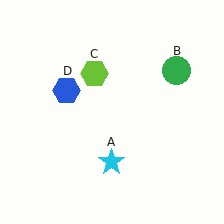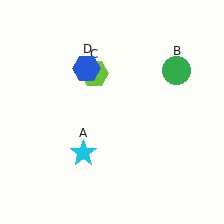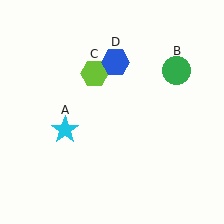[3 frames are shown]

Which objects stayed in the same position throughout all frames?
Green circle (object B) and lime hexagon (object C) remained stationary.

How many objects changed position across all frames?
2 objects changed position: cyan star (object A), blue hexagon (object D).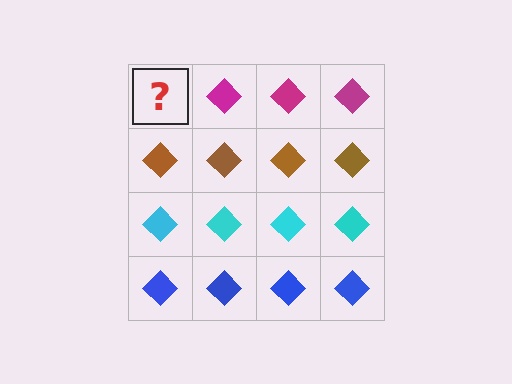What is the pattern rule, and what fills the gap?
The rule is that each row has a consistent color. The gap should be filled with a magenta diamond.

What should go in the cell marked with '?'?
The missing cell should contain a magenta diamond.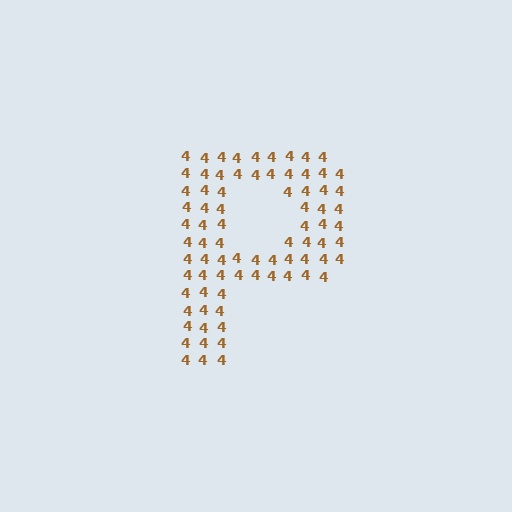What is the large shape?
The large shape is the letter P.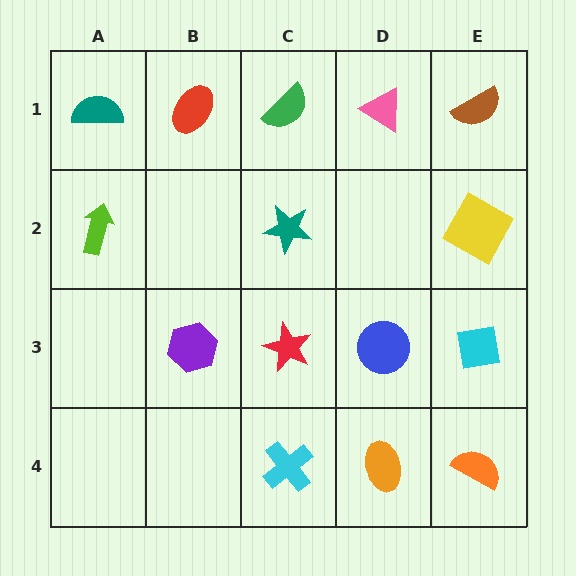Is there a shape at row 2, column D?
No, that cell is empty.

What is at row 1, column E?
A brown semicircle.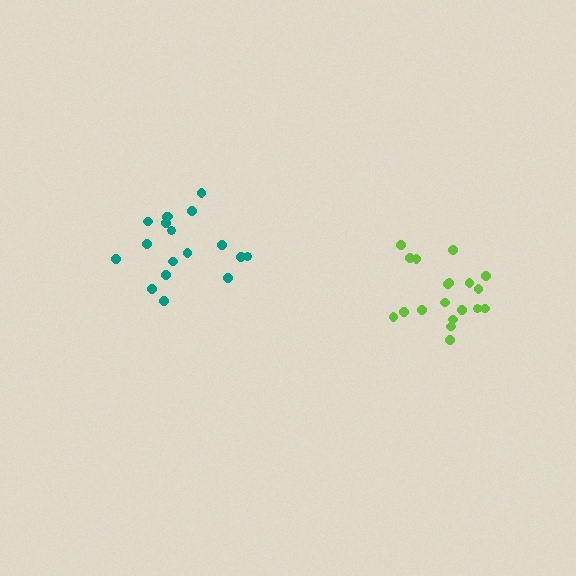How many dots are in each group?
Group 1: 18 dots, Group 2: 19 dots (37 total).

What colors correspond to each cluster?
The clusters are colored: teal, lime.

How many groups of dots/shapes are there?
There are 2 groups.